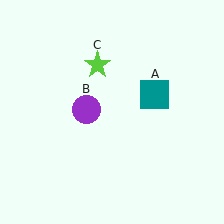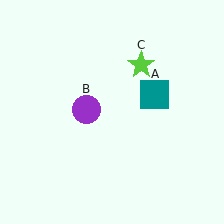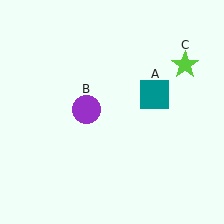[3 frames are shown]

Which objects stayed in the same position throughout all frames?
Teal square (object A) and purple circle (object B) remained stationary.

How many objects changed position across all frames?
1 object changed position: lime star (object C).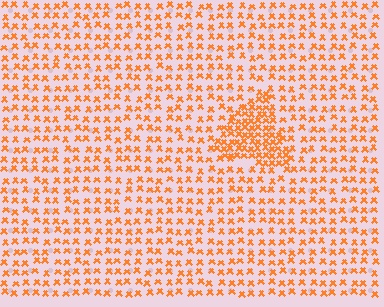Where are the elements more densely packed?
The elements are more densely packed inside the triangle boundary.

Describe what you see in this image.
The image contains small orange elements arranged at two different densities. A triangle-shaped region is visible where the elements are more densely packed than the surrounding area.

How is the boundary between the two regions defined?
The boundary is defined by a change in element density (approximately 2.2x ratio). All elements are the same color, size, and shape.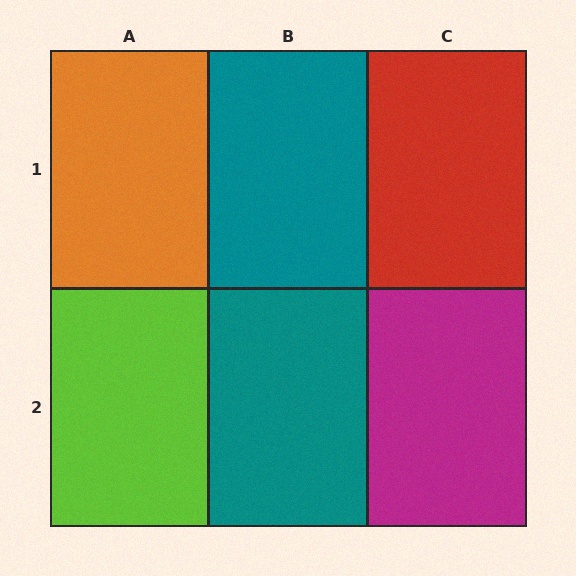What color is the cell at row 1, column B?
Teal.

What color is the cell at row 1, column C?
Red.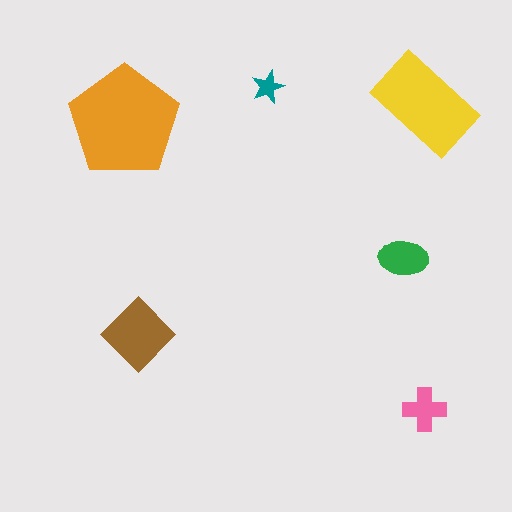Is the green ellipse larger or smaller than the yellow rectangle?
Smaller.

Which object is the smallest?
The teal star.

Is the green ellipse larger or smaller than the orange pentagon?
Smaller.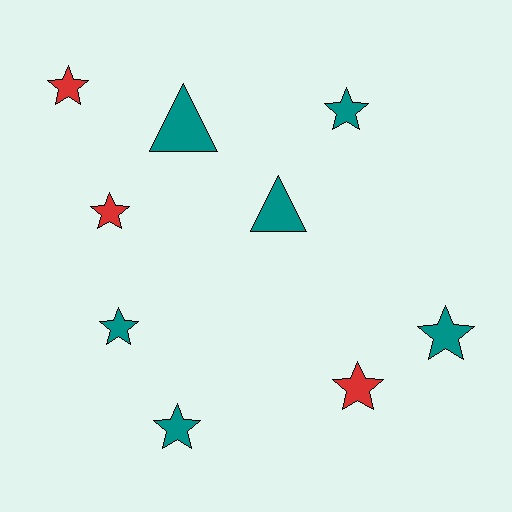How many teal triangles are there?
There are 2 teal triangles.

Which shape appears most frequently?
Star, with 7 objects.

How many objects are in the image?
There are 9 objects.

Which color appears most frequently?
Teal, with 6 objects.